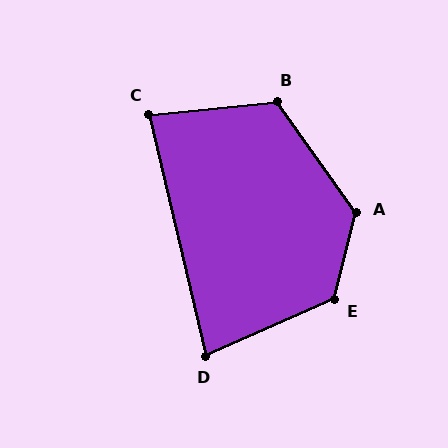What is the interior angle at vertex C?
Approximately 82 degrees (acute).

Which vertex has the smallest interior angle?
D, at approximately 79 degrees.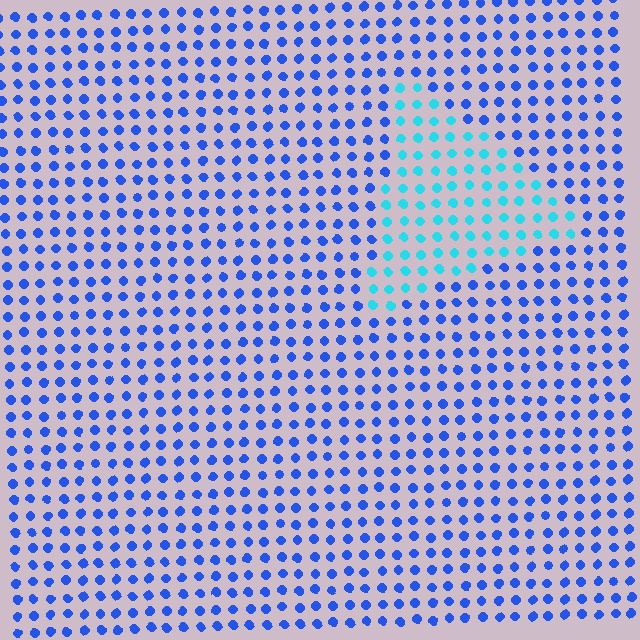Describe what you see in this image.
The image is filled with small blue elements in a uniform arrangement. A triangle-shaped region is visible where the elements are tinted to a slightly different hue, forming a subtle color boundary.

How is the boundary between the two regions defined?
The boundary is defined purely by a slight shift in hue (about 41 degrees). Spacing, size, and orientation are identical on both sides.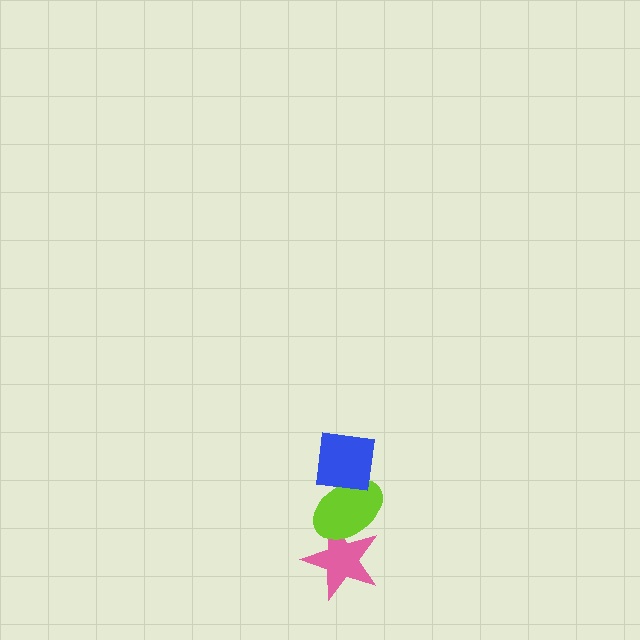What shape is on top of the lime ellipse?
The blue square is on top of the lime ellipse.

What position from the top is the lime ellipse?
The lime ellipse is 2nd from the top.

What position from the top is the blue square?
The blue square is 1st from the top.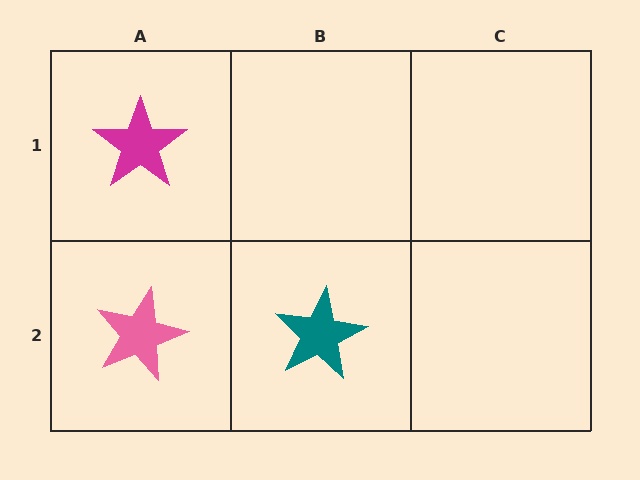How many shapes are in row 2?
2 shapes.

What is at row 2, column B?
A teal star.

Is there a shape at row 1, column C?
No, that cell is empty.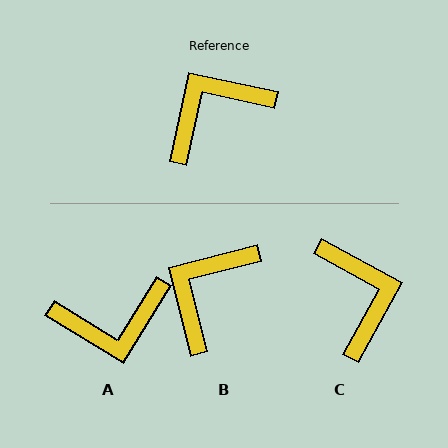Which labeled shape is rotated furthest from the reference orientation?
A, about 161 degrees away.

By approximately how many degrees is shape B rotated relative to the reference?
Approximately 26 degrees counter-clockwise.